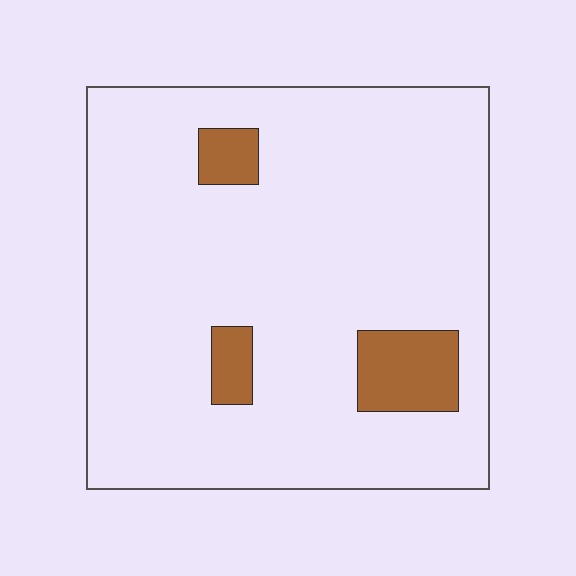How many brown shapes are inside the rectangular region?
3.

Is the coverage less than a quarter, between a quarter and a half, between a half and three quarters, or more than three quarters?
Less than a quarter.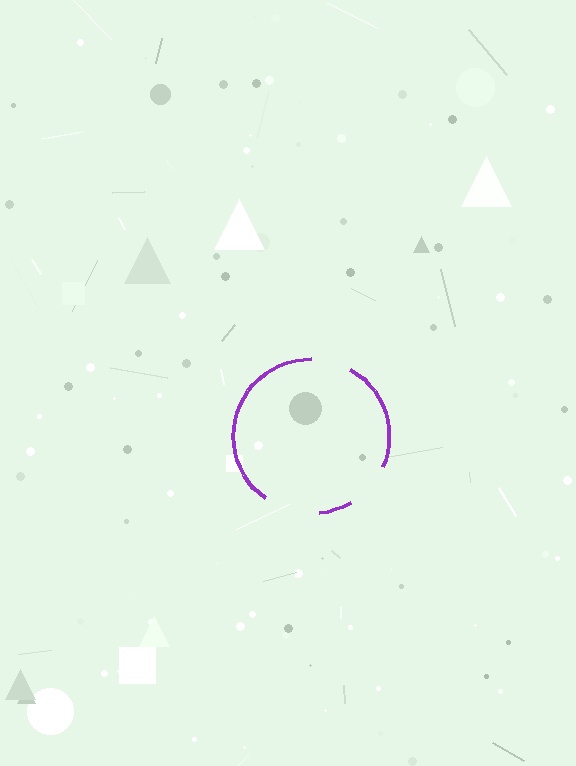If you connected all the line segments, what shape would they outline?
They would outline a circle.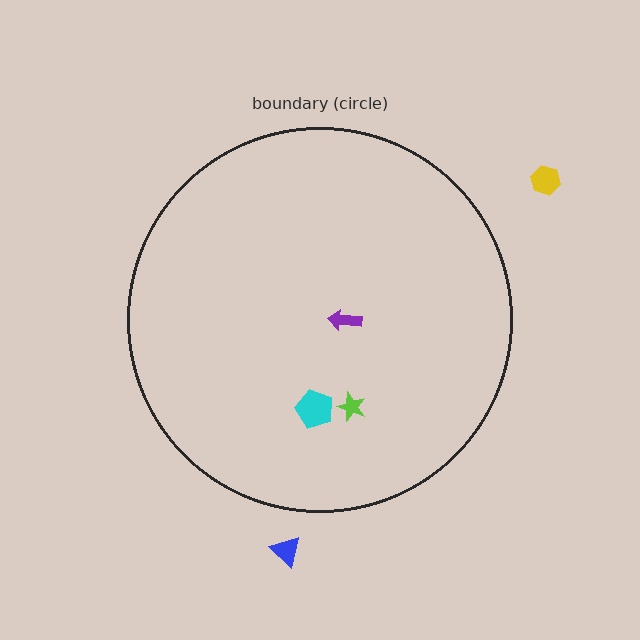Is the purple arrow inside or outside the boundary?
Inside.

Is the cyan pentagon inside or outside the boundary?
Inside.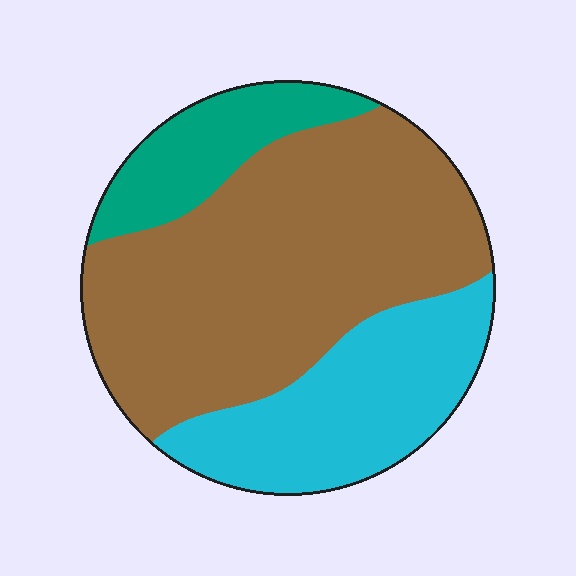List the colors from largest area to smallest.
From largest to smallest: brown, cyan, teal.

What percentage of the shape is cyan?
Cyan covers about 25% of the shape.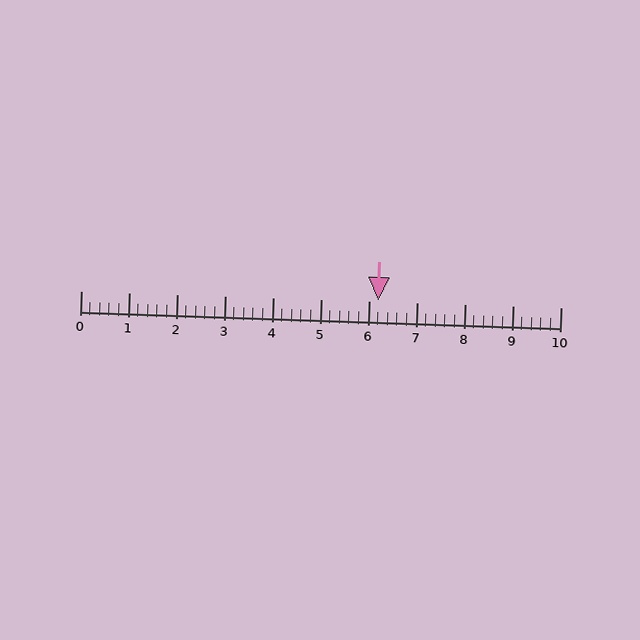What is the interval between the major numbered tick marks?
The major tick marks are spaced 1 units apart.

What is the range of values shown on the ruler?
The ruler shows values from 0 to 10.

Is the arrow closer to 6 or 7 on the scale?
The arrow is closer to 6.